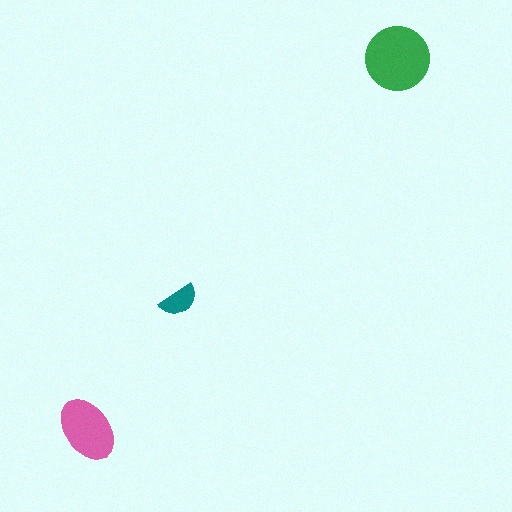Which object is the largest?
The green circle.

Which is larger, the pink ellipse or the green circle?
The green circle.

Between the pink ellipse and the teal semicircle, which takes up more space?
The pink ellipse.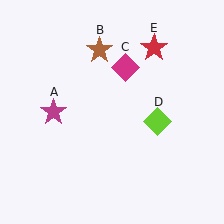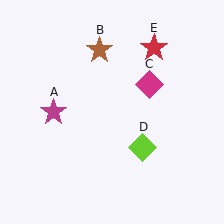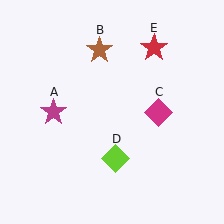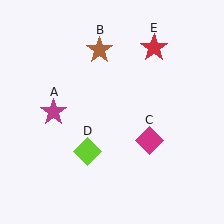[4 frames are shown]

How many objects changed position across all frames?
2 objects changed position: magenta diamond (object C), lime diamond (object D).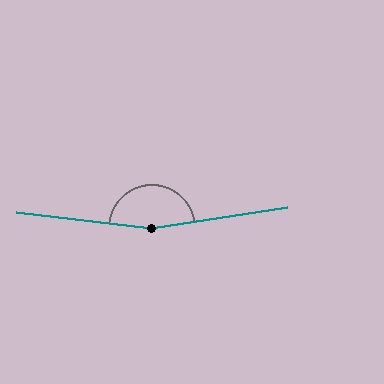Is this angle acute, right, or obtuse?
It is obtuse.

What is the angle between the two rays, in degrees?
Approximately 164 degrees.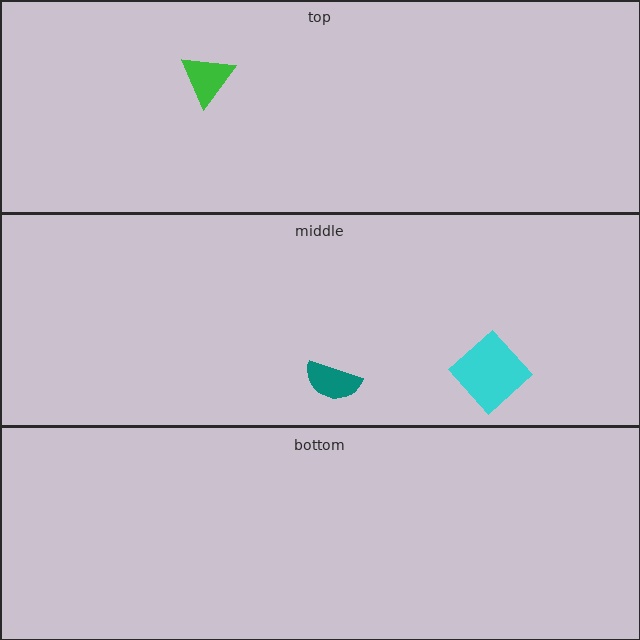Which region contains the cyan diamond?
The middle region.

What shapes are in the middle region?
The teal semicircle, the cyan diamond.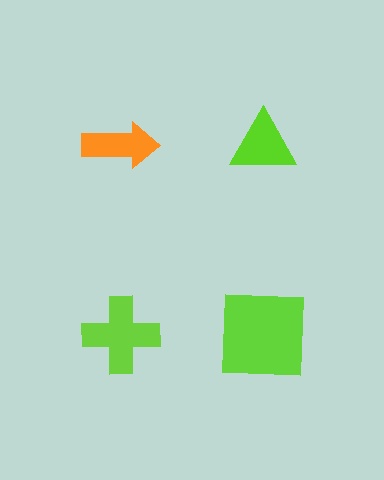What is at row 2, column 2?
A lime square.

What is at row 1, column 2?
A lime triangle.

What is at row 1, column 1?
An orange arrow.